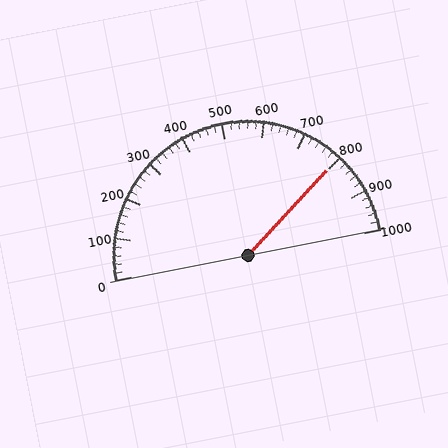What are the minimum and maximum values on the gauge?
The gauge ranges from 0 to 1000.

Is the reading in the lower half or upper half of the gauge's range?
The reading is in the upper half of the range (0 to 1000).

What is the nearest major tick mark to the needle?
The nearest major tick mark is 800.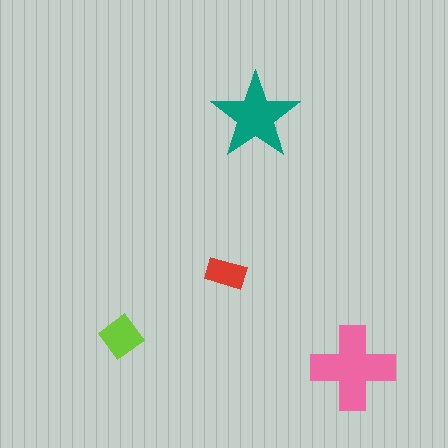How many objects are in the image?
There are 4 objects in the image.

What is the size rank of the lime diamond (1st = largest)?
3rd.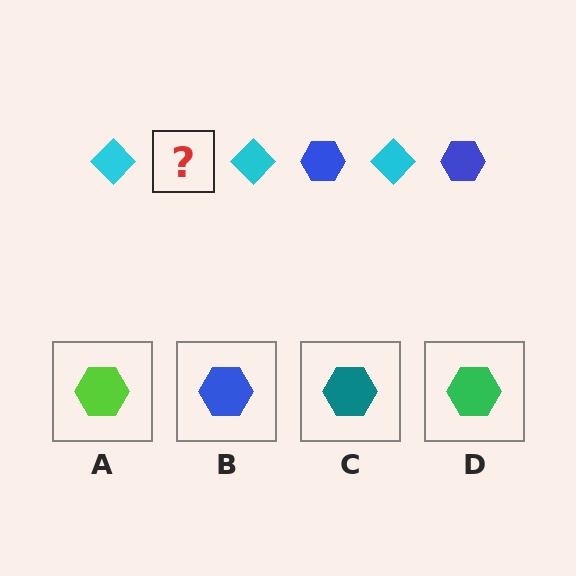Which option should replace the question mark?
Option B.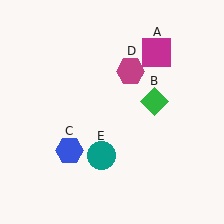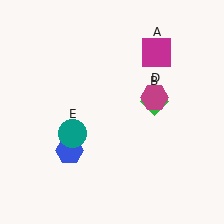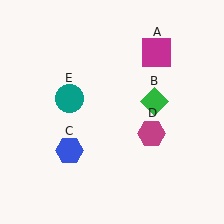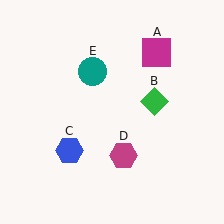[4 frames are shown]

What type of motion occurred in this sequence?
The magenta hexagon (object D), teal circle (object E) rotated clockwise around the center of the scene.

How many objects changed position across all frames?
2 objects changed position: magenta hexagon (object D), teal circle (object E).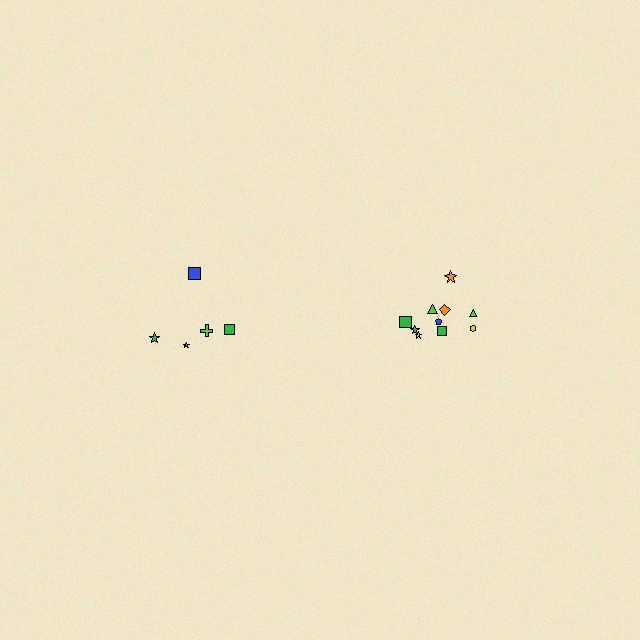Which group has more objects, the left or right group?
The right group.